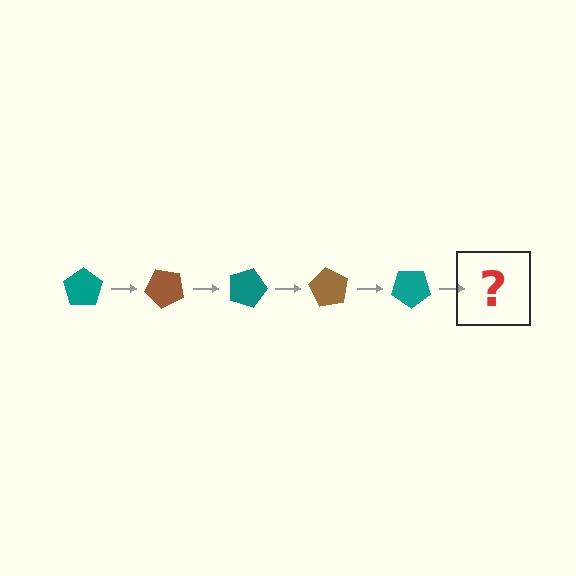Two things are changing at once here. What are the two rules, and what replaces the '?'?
The two rules are that it rotates 45 degrees each step and the color cycles through teal and brown. The '?' should be a brown pentagon, rotated 225 degrees from the start.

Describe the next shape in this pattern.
It should be a brown pentagon, rotated 225 degrees from the start.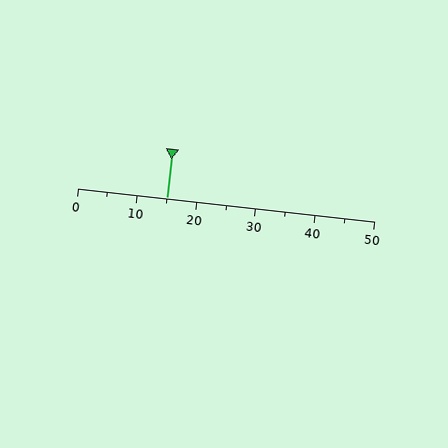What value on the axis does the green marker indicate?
The marker indicates approximately 15.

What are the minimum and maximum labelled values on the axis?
The axis runs from 0 to 50.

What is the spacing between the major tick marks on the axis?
The major ticks are spaced 10 apart.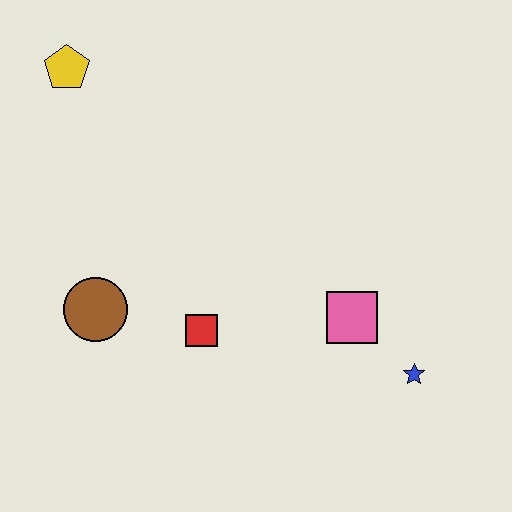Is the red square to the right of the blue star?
No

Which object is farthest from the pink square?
The yellow pentagon is farthest from the pink square.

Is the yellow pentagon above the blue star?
Yes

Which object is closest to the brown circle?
The red square is closest to the brown circle.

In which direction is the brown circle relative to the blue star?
The brown circle is to the left of the blue star.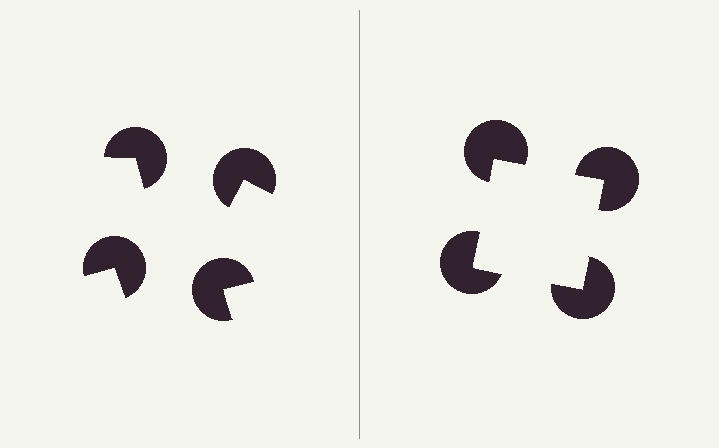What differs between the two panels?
The pac-man discs are positioned identically on both sides; only the wedge orientations differ. On the right they align to a square; on the left they are misaligned.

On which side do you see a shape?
An illusory square appears on the right side. On the left side the wedge cuts are rotated, so no coherent shape forms.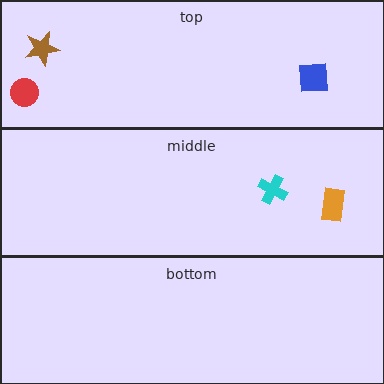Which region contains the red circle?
The top region.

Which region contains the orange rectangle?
The middle region.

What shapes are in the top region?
The red circle, the blue square, the brown star.